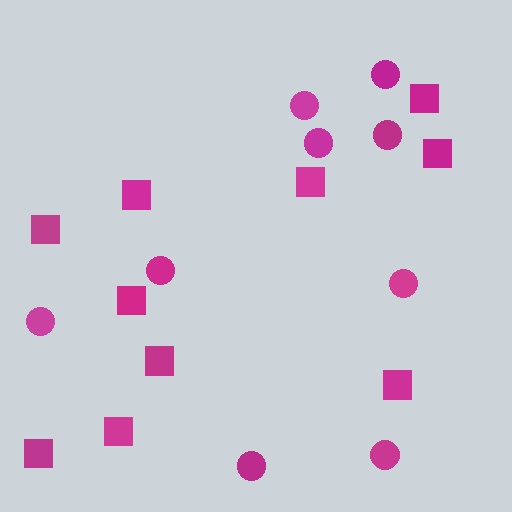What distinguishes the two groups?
There are 2 groups: one group of squares (10) and one group of circles (9).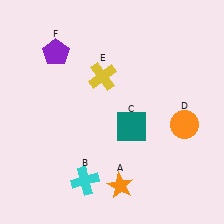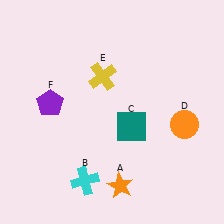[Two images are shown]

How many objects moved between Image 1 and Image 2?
1 object moved between the two images.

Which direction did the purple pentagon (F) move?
The purple pentagon (F) moved down.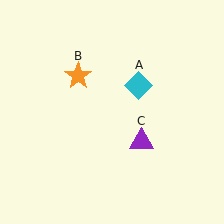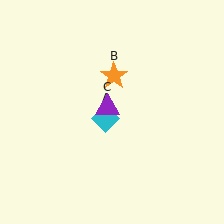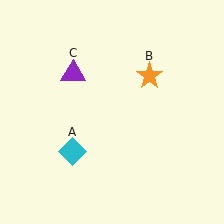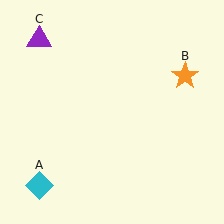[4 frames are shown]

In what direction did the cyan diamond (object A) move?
The cyan diamond (object A) moved down and to the left.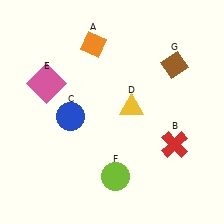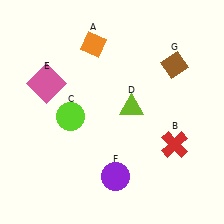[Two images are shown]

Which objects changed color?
C changed from blue to lime. D changed from yellow to lime. F changed from lime to purple.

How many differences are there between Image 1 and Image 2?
There are 3 differences between the two images.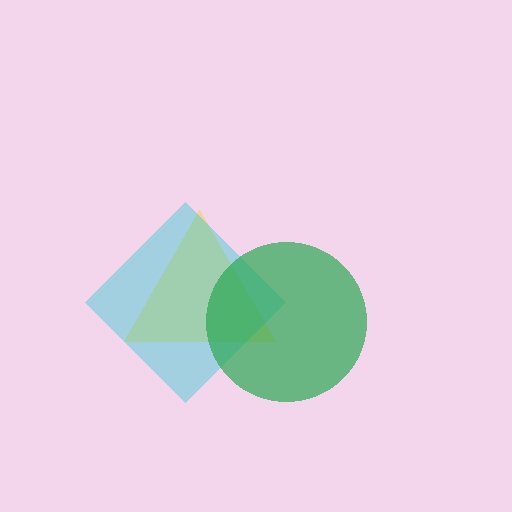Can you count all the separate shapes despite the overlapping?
Yes, there are 3 separate shapes.